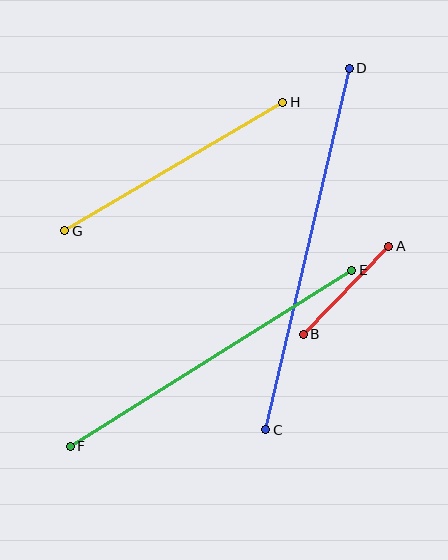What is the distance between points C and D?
The distance is approximately 371 pixels.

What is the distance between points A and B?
The distance is approximately 122 pixels.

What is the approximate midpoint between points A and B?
The midpoint is at approximately (346, 290) pixels.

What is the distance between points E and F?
The distance is approximately 332 pixels.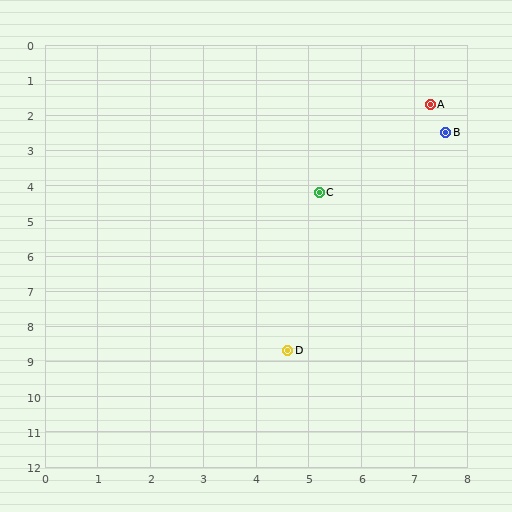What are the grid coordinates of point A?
Point A is at approximately (7.3, 1.7).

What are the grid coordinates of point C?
Point C is at approximately (5.2, 4.2).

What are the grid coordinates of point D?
Point D is at approximately (4.6, 8.7).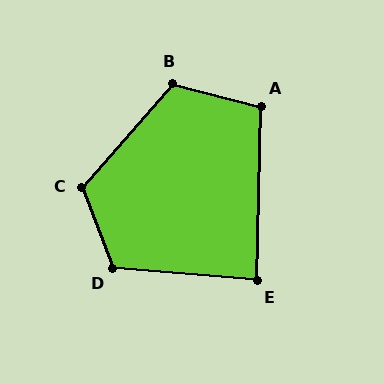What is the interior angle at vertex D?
Approximately 116 degrees (obtuse).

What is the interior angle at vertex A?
Approximately 103 degrees (obtuse).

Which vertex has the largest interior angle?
C, at approximately 118 degrees.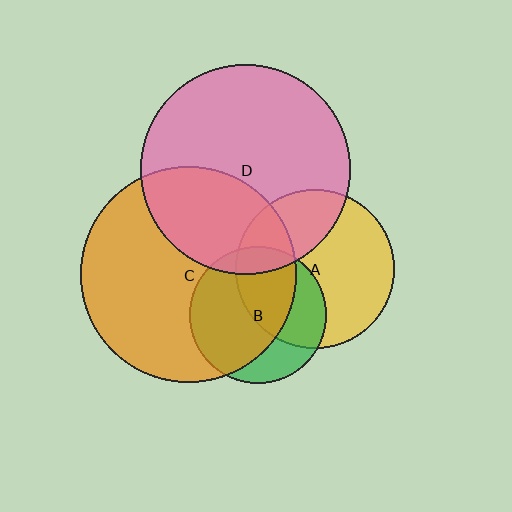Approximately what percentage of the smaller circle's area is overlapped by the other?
Approximately 30%.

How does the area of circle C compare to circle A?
Approximately 1.8 times.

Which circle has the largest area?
Circle C (orange).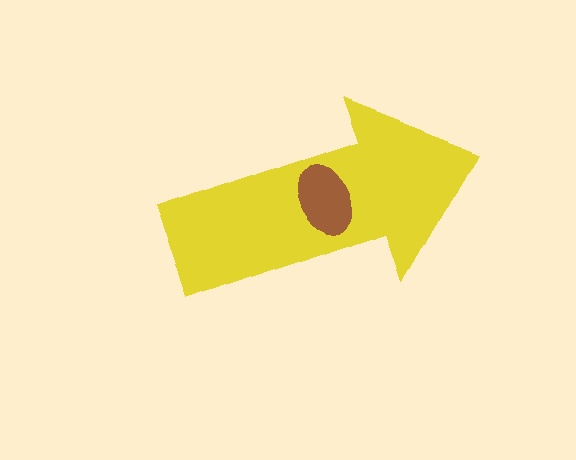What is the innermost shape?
The brown ellipse.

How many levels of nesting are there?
2.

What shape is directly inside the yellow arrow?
The brown ellipse.